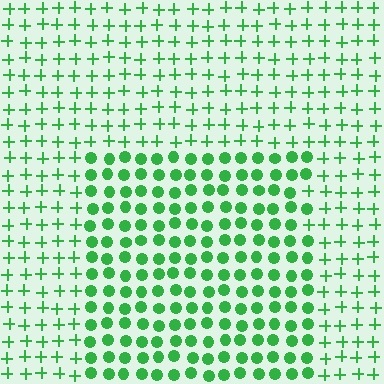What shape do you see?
I see a rectangle.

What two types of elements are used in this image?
The image uses circles inside the rectangle region and plus signs outside it.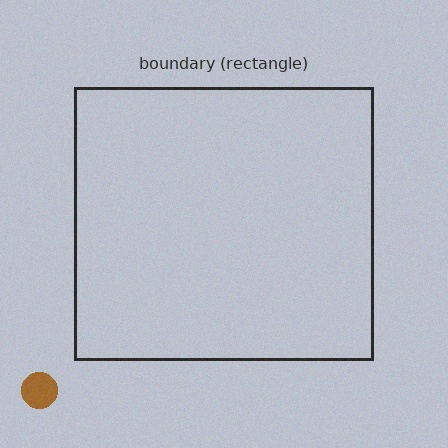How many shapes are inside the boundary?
0 inside, 1 outside.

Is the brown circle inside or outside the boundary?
Outside.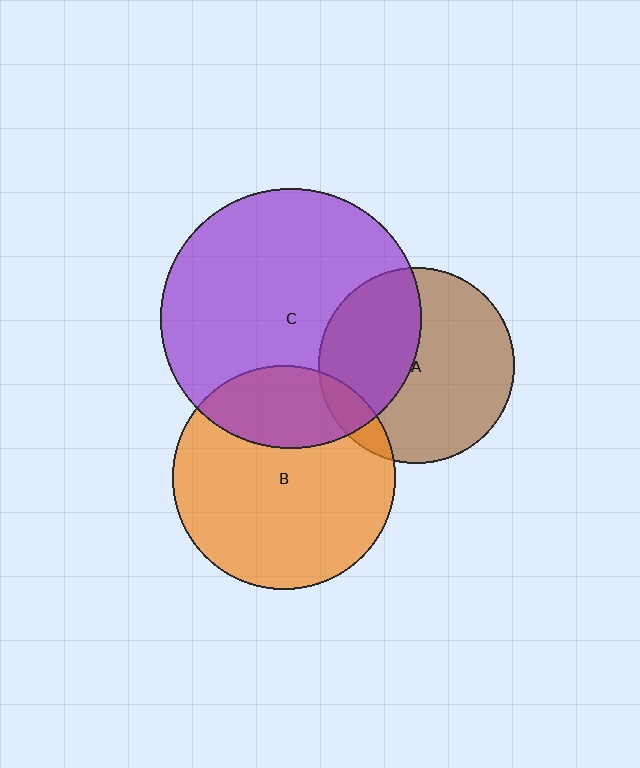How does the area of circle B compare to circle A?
Approximately 1.3 times.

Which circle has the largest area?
Circle C (purple).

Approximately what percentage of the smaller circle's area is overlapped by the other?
Approximately 10%.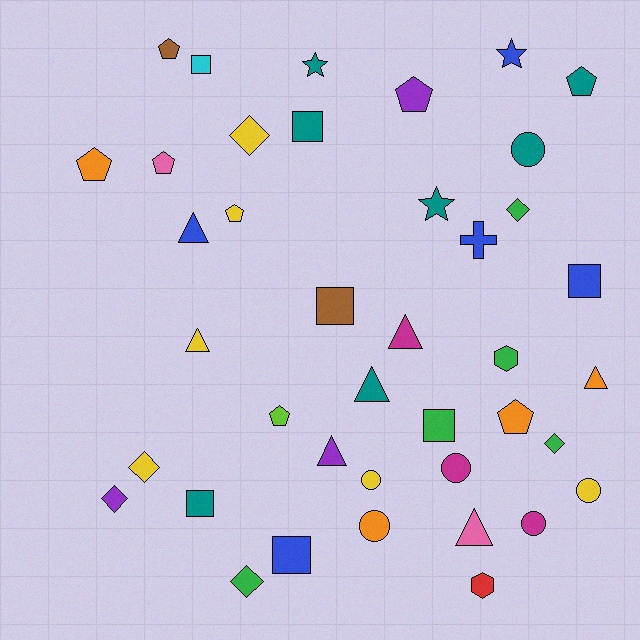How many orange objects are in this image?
There are 4 orange objects.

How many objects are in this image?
There are 40 objects.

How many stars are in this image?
There are 3 stars.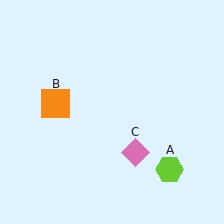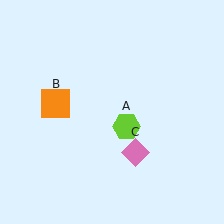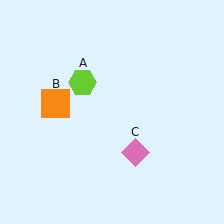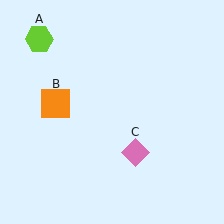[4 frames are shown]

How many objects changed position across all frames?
1 object changed position: lime hexagon (object A).